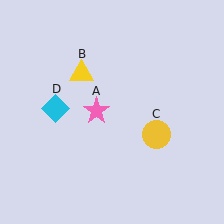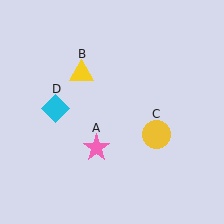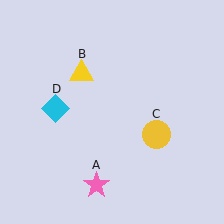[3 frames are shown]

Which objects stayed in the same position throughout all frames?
Yellow triangle (object B) and yellow circle (object C) and cyan diamond (object D) remained stationary.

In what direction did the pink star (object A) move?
The pink star (object A) moved down.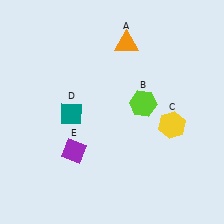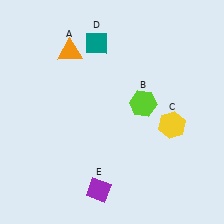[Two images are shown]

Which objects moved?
The objects that moved are: the orange triangle (A), the teal diamond (D), the purple diamond (E).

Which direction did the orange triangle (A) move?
The orange triangle (A) moved left.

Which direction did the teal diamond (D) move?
The teal diamond (D) moved up.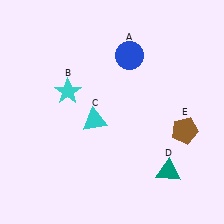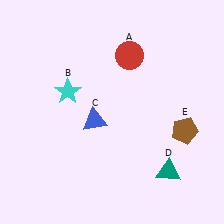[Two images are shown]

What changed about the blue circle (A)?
In Image 1, A is blue. In Image 2, it changed to red.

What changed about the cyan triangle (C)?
In Image 1, C is cyan. In Image 2, it changed to blue.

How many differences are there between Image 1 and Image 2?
There are 2 differences between the two images.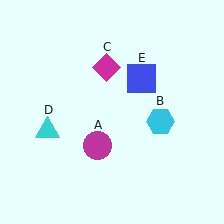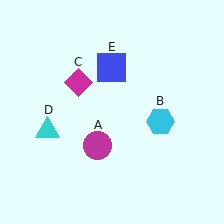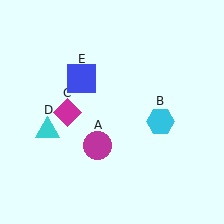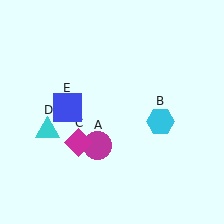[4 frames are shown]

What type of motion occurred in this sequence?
The magenta diamond (object C), blue square (object E) rotated counterclockwise around the center of the scene.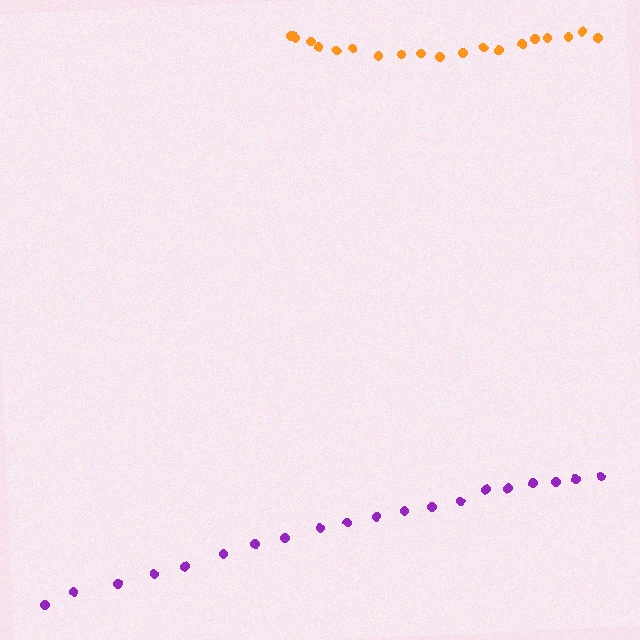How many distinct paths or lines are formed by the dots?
There are 2 distinct paths.